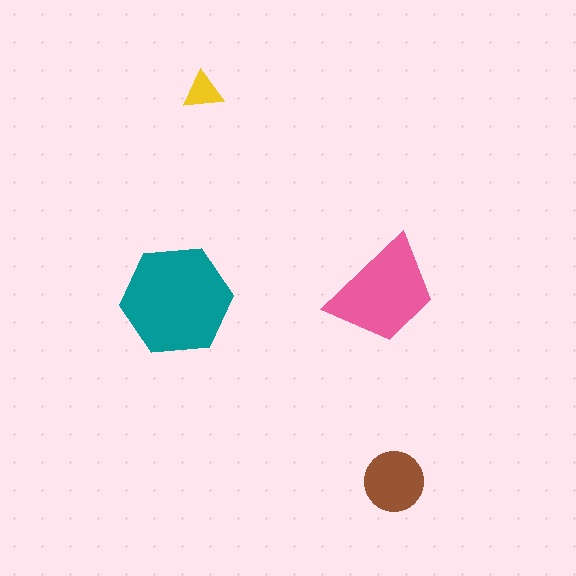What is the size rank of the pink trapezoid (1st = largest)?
2nd.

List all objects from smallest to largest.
The yellow triangle, the brown circle, the pink trapezoid, the teal hexagon.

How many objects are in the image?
There are 4 objects in the image.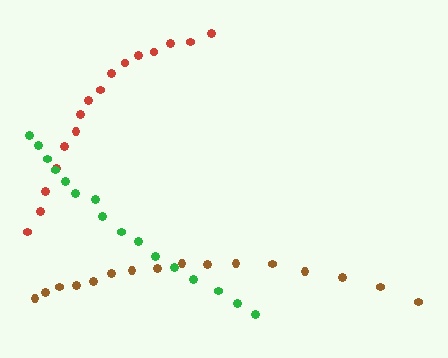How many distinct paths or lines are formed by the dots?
There are 3 distinct paths.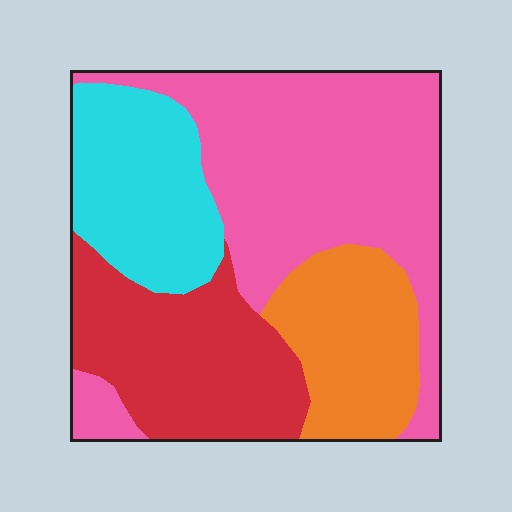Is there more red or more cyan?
Red.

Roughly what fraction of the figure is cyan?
Cyan takes up less than a quarter of the figure.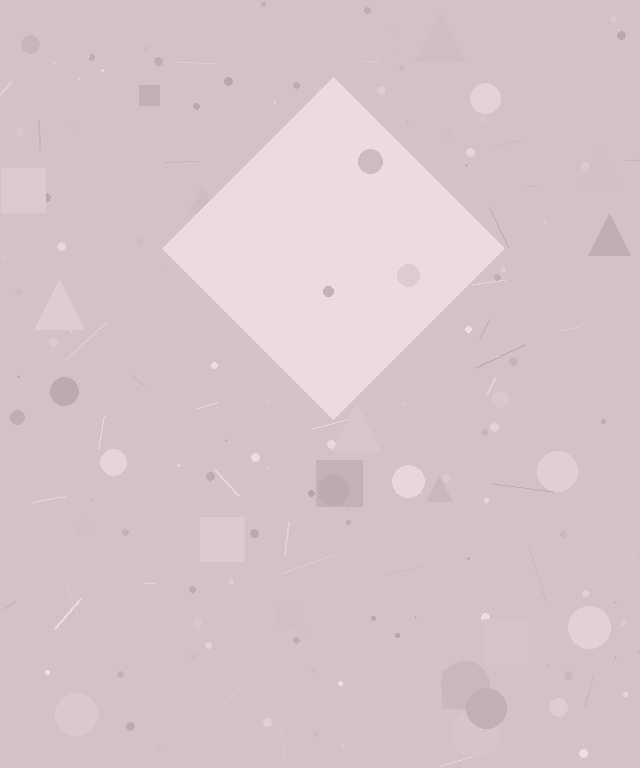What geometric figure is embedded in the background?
A diamond is embedded in the background.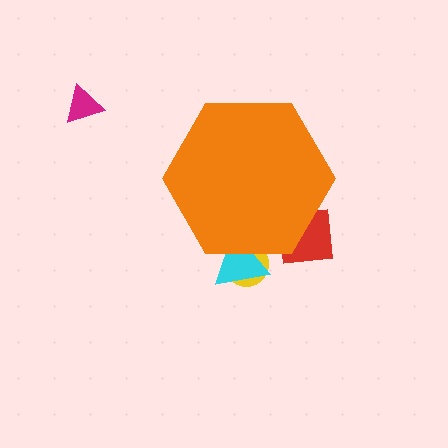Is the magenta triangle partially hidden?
No, the magenta triangle is fully visible.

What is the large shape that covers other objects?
An orange hexagon.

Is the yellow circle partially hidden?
Yes, the yellow circle is partially hidden behind the orange hexagon.